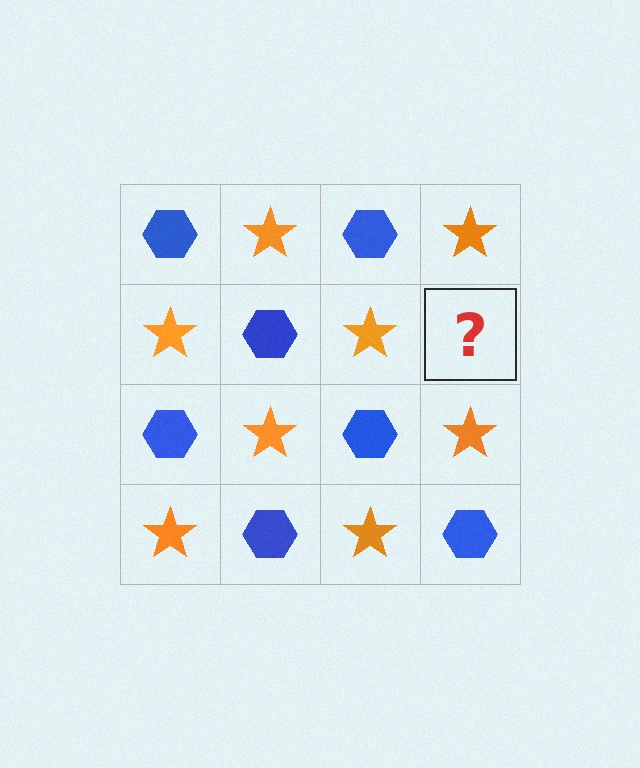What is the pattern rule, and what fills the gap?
The rule is that it alternates blue hexagon and orange star in a checkerboard pattern. The gap should be filled with a blue hexagon.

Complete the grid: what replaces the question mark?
The question mark should be replaced with a blue hexagon.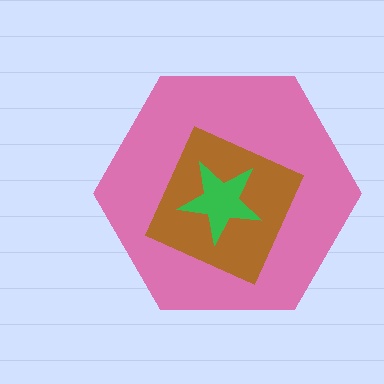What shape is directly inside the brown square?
The green star.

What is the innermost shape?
The green star.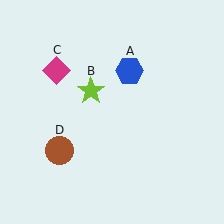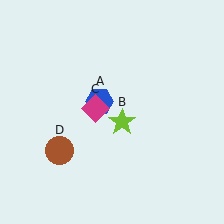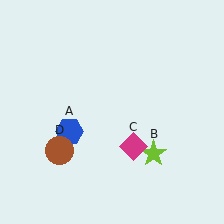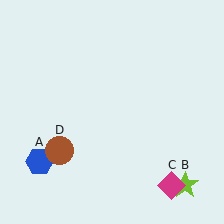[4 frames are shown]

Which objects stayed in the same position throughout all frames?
Brown circle (object D) remained stationary.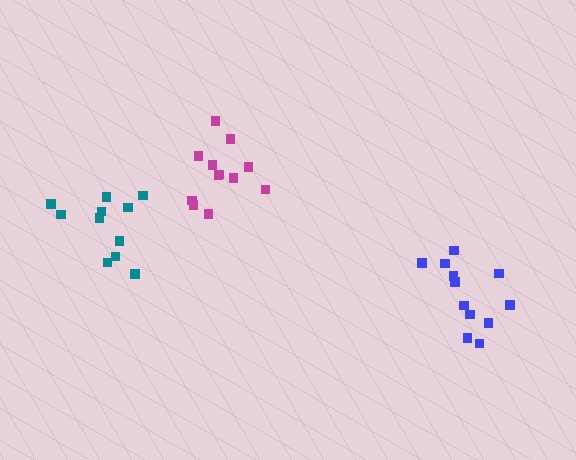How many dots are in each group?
Group 1: 12 dots, Group 2: 12 dots, Group 3: 11 dots (35 total).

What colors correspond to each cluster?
The clusters are colored: blue, magenta, teal.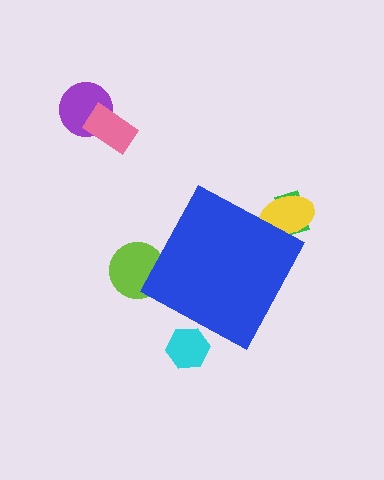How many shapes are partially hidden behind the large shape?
4 shapes are partially hidden.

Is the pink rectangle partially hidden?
No, the pink rectangle is fully visible.